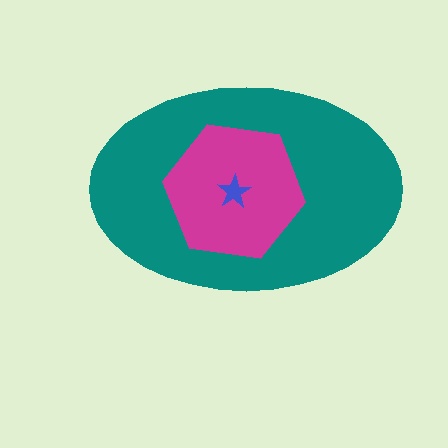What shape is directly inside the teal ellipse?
The magenta hexagon.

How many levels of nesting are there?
3.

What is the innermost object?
The blue star.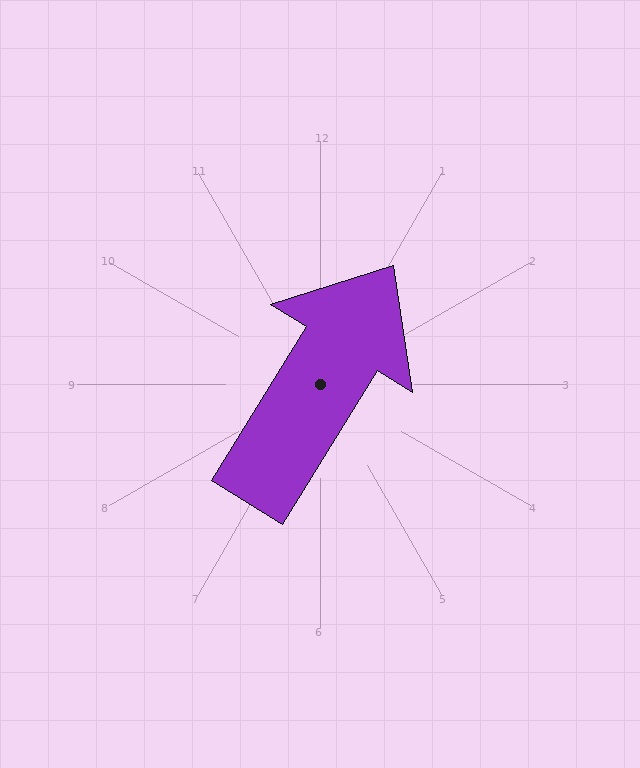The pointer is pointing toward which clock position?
Roughly 1 o'clock.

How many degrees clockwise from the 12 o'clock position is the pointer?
Approximately 32 degrees.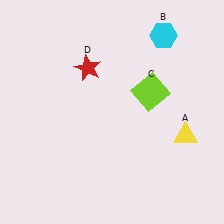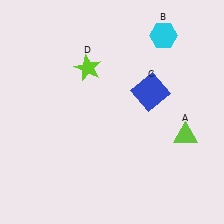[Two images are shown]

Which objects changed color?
A changed from yellow to lime. C changed from lime to blue. D changed from red to lime.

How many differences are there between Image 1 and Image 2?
There are 3 differences between the two images.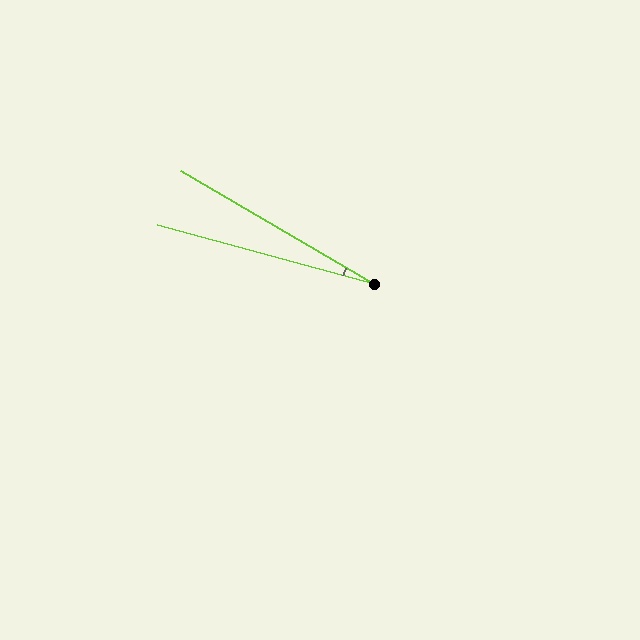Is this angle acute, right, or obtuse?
It is acute.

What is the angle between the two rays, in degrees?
Approximately 15 degrees.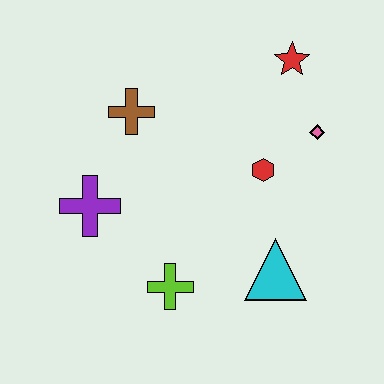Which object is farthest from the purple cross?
The red star is farthest from the purple cross.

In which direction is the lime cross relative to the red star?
The lime cross is below the red star.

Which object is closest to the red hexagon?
The pink diamond is closest to the red hexagon.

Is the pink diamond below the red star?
Yes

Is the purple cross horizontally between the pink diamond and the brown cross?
No